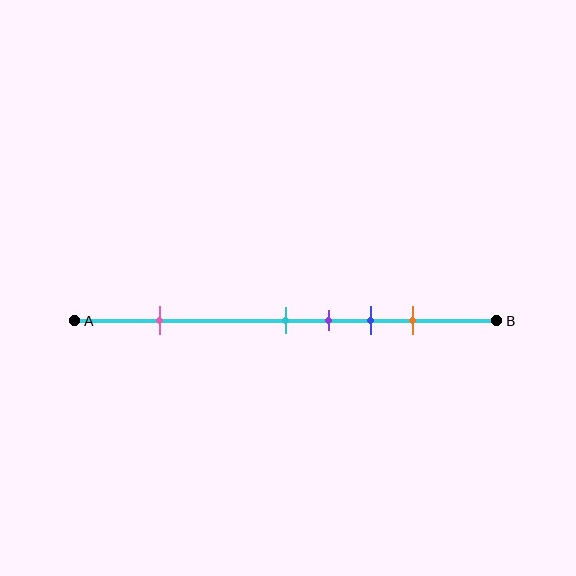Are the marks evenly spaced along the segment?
No, the marks are not evenly spaced.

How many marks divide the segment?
There are 5 marks dividing the segment.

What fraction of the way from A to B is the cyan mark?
The cyan mark is approximately 50% (0.5) of the way from A to B.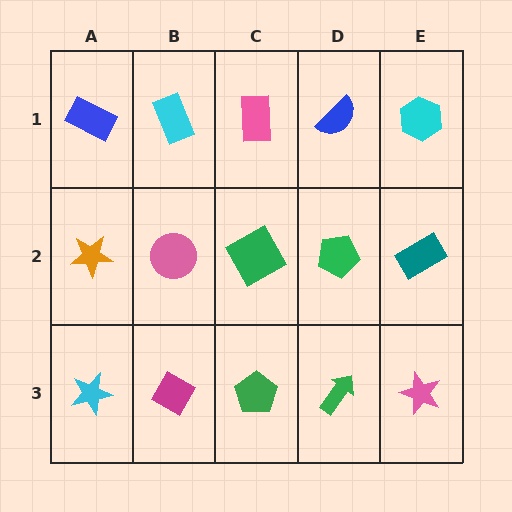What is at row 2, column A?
An orange star.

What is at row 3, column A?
A cyan star.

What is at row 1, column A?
A blue rectangle.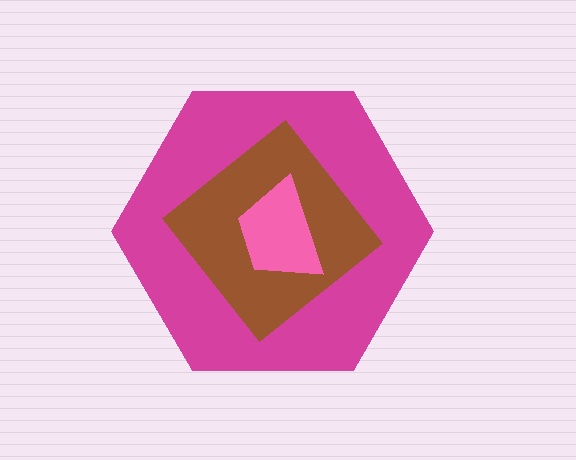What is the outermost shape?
The magenta hexagon.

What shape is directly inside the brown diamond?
The pink trapezoid.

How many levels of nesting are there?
3.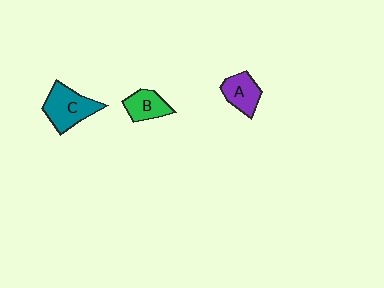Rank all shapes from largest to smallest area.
From largest to smallest: C (teal), A (purple), B (green).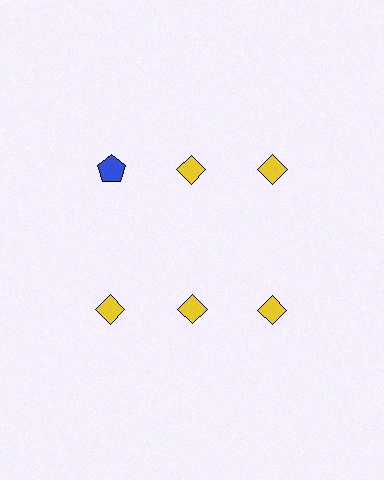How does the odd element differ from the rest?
It differs in both color (blue instead of yellow) and shape (pentagon instead of diamond).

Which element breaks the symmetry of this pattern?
The blue pentagon in the top row, leftmost column breaks the symmetry. All other shapes are yellow diamonds.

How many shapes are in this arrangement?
There are 6 shapes arranged in a grid pattern.